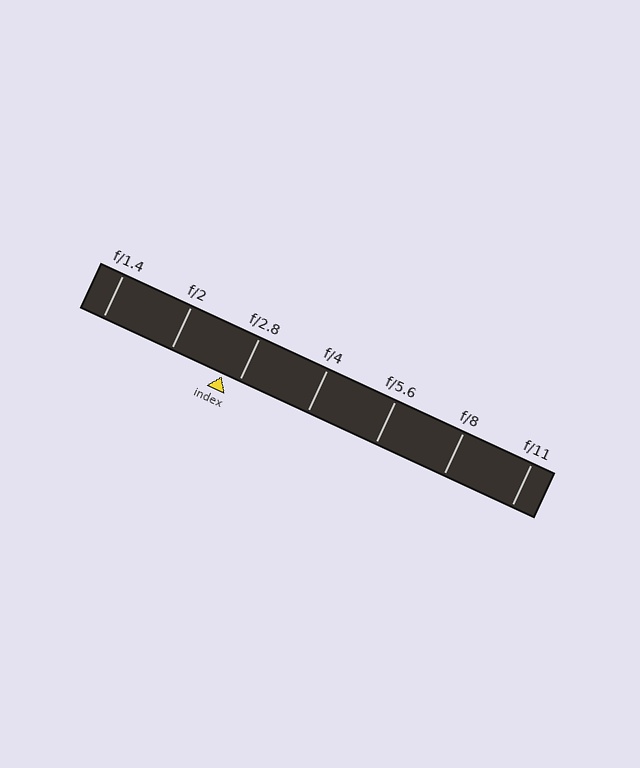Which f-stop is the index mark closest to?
The index mark is closest to f/2.8.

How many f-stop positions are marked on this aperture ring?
There are 7 f-stop positions marked.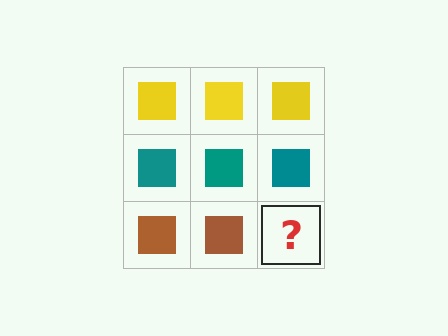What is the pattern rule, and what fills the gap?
The rule is that each row has a consistent color. The gap should be filled with a brown square.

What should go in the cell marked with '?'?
The missing cell should contain a brown square.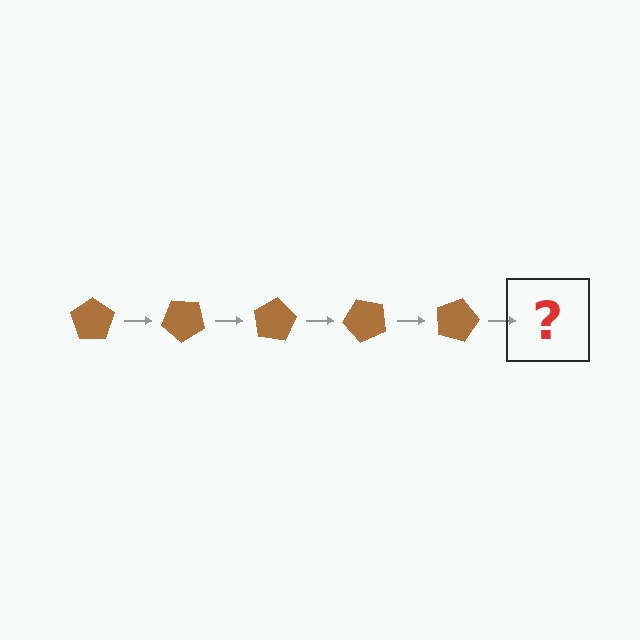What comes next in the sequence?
The next element should be a brown pentagon rotated 200 degrees.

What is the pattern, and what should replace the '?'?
The pattern is that the pentagon rotates 40 degrees each step. The '?' should be a brown pentagon rotated 200 degrees.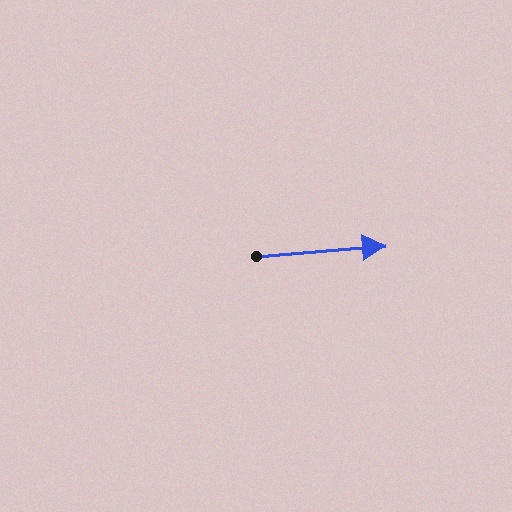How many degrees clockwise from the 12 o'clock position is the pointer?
Approximately 85 degrees.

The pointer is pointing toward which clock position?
Roughly 3 o'clock.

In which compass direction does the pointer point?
East.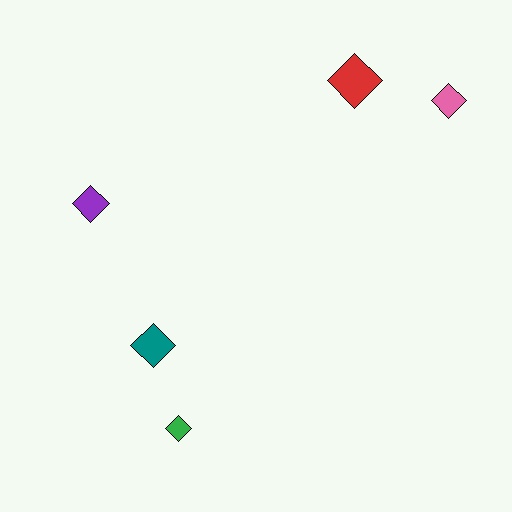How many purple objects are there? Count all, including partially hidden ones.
There is 1 purple object.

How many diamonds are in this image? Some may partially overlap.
There are 5 diamonds.